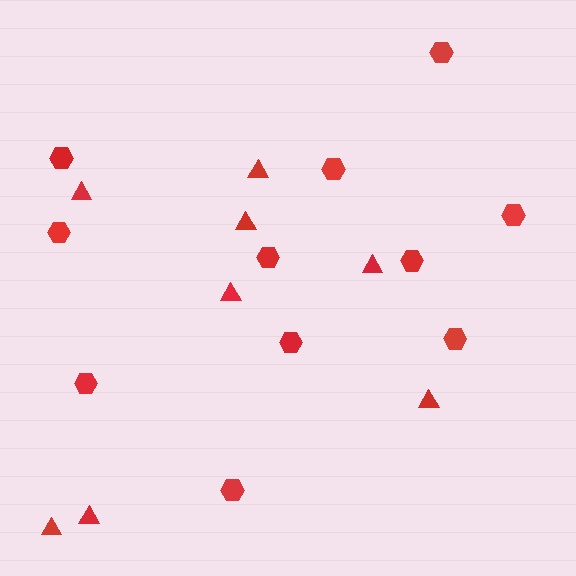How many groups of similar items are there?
There are 2 groups: one group of triangles (8) and one group of hexagons (11).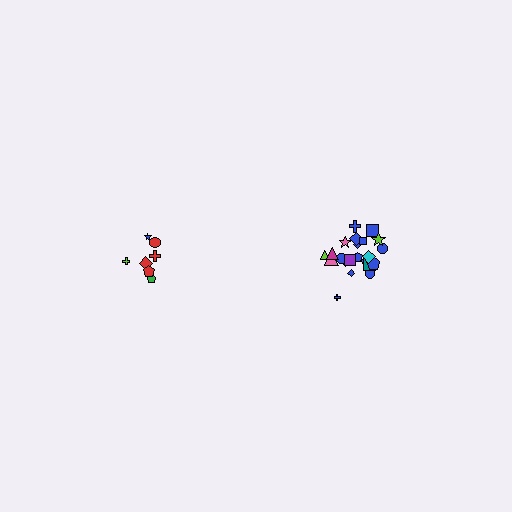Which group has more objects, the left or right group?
The right group.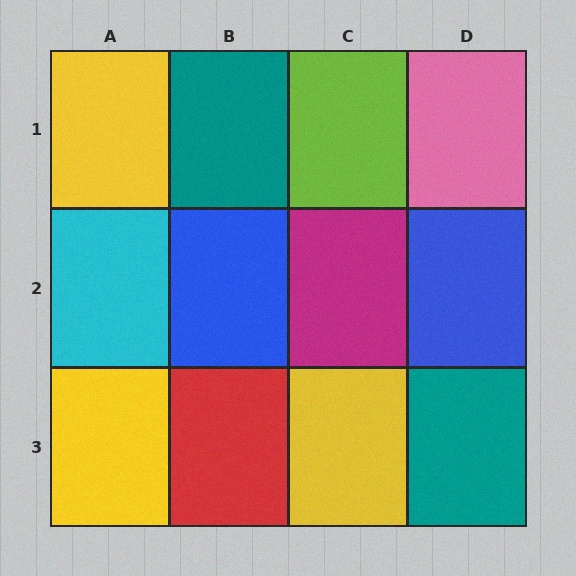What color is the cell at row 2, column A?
Cyan.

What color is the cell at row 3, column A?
Yellow.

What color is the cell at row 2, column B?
Blue.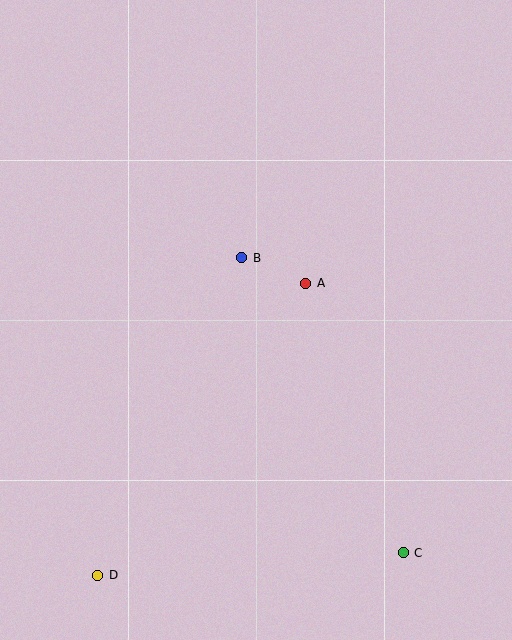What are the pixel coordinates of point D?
Point D is at (98, 575).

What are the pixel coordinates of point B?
Point B is at (242, 258).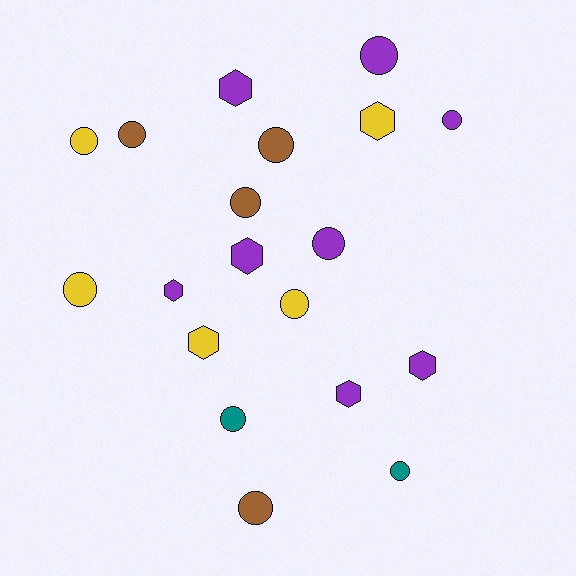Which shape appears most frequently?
Circle, with 12 objects.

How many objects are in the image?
There are 19 objects.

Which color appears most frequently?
Purple, with 8 objects.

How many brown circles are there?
There are 4 brown circles.